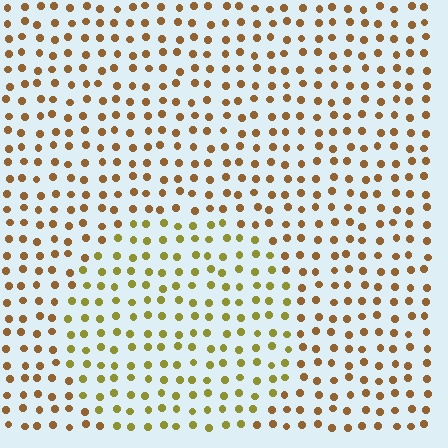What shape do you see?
I see a circle.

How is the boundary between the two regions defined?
The boundary is defined purely by a slight shift in hue (about 33 degrees). Spacing, size, and orientation are identical on both sides.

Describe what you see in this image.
The image is filled with small brown elements in a uniform arrangement. A circle-shaped region is visible where the elements are tinted to a slightly different hue, forming a subtle color boundary.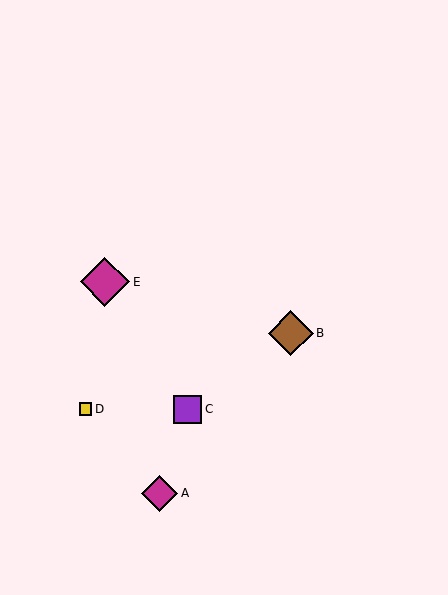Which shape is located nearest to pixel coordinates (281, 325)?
The brown diamond (labeled B) at (291, 333) is nearest to that location.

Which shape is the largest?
The magenta diamond (labeled E) is the largest.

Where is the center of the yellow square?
The center of the yellow square is at (86, 409).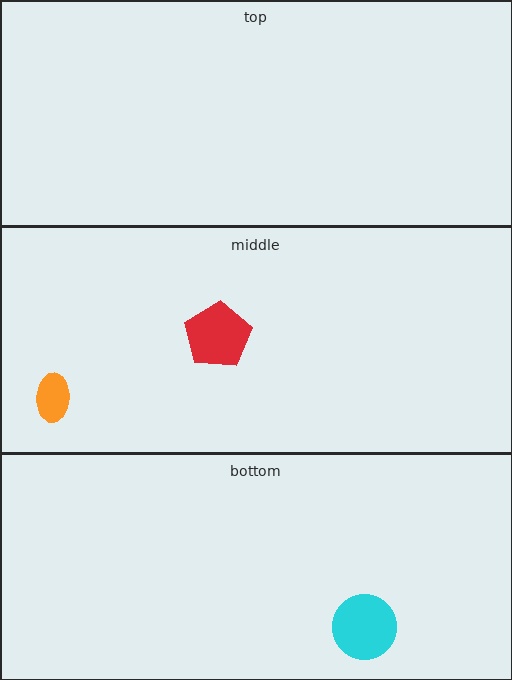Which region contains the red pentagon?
The middle region.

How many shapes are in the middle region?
2.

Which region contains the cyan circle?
The bottom region.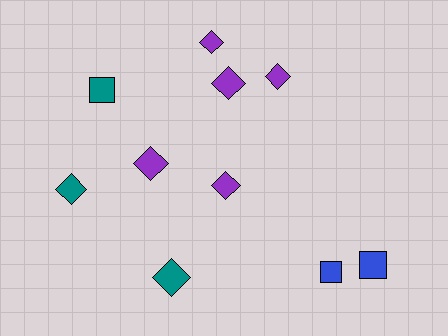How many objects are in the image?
There are 10 objects.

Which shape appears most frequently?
Diamond, with 7 objects.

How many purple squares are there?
There are no purple squares.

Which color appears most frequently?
Purple, with 5 objects.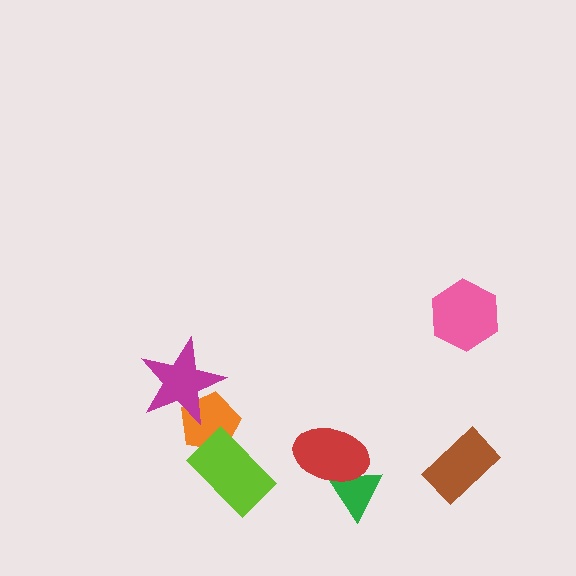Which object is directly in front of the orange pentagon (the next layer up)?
The magenta star is directly in front of the orange pentagon.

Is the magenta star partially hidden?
No, no other shape covers it.